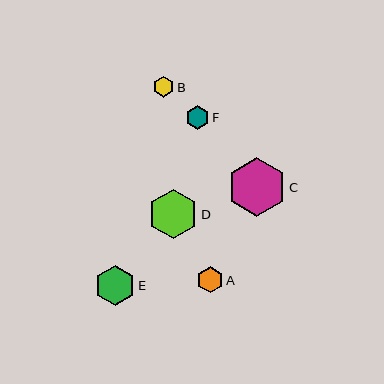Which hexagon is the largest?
Hexagon C is the largest with a size of approximately 59 pixels.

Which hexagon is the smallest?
Hexagon B is the smallest with a size of approximately 20 pixels.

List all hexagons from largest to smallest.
From largest to smallest: C, D, E, A, F, B.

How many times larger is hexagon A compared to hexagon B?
Hexagon A is approximately 1.3 times the size of hexagon B.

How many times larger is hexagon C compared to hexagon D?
Hexagon C is approximately 1.2 times the size of hexagon D.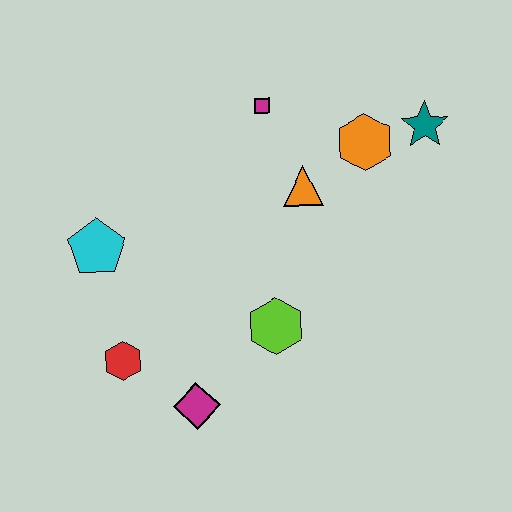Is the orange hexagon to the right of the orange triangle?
Yes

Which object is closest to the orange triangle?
The orange hexagon is closest to the orange triangle.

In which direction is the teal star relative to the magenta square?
The teal star is to the right of the magenta square.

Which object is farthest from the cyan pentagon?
The teal star is farthest from the cyan pentagon.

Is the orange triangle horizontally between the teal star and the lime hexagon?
Yes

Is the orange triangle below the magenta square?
Yes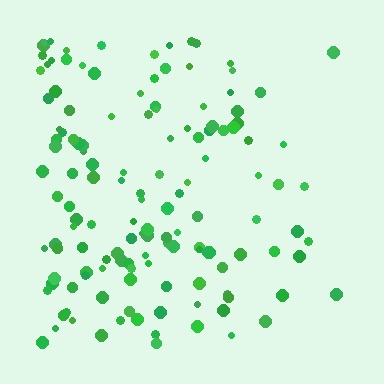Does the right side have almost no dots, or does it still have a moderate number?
Still a moderate number, just noticeably fewer than the left.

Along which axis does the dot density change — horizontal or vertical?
Horizontal.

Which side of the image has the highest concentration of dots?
The left.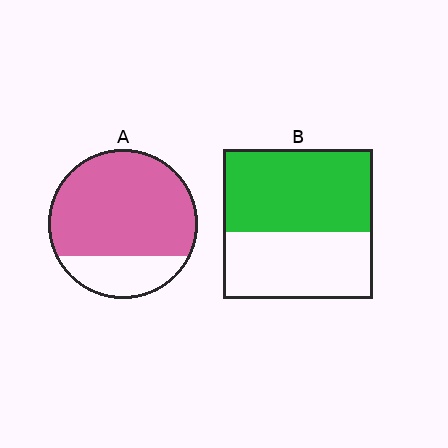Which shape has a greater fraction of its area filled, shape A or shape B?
Shape A.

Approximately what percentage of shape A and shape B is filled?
A is approximately 75% and B is approximately 55%.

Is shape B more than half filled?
Yes.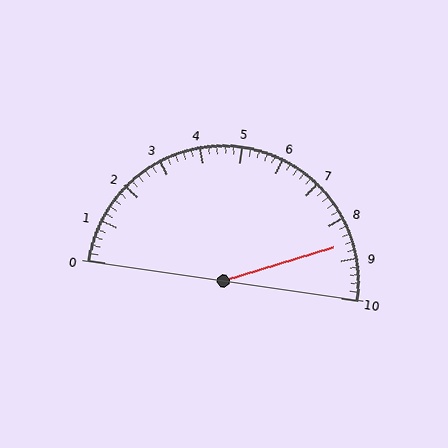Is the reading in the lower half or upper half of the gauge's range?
The reading is in the upper half of the range (0 to 10).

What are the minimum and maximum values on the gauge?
The gauge ranges from 0 to 10.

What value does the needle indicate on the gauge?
The needle indicates approximately 8.6.